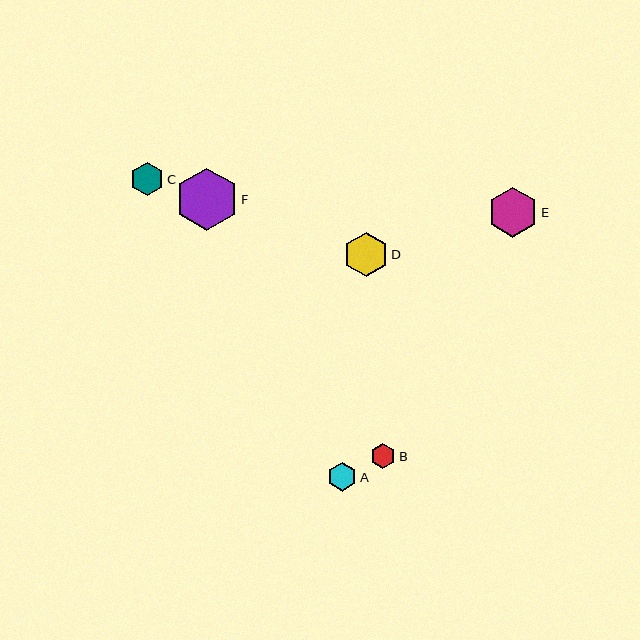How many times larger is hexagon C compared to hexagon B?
Hexagon C is approximately 1.3 times the size of hexagon B.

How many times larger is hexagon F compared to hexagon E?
Hexagon F is approximately 1.3 times the size of hexagon E.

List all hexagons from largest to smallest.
From largest to smallest: F, E, D, C, A, B.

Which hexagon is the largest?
Hexagon F is the largest with a size of approximately 63 pixels.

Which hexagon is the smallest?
Hexagon B is the smallest with a size of approximately 25 pixels.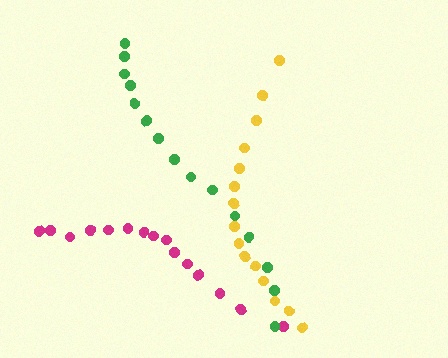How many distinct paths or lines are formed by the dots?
There are 3 distinct paths.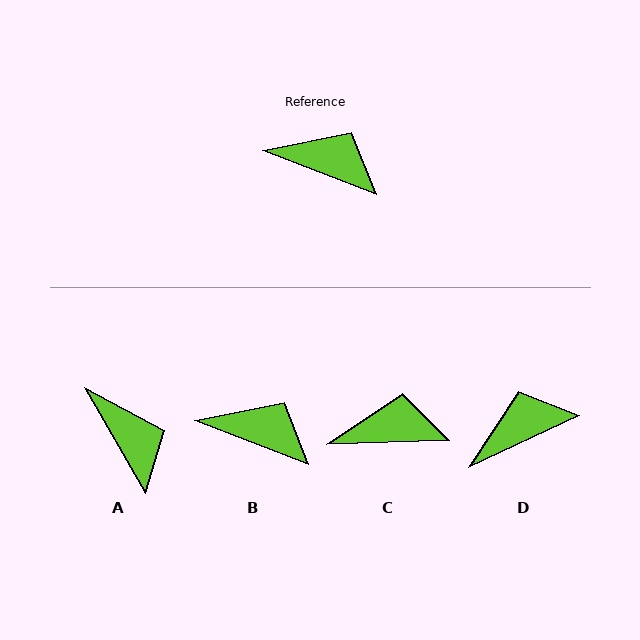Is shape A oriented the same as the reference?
No, it is off by about 39 degrees.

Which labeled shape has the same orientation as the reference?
B.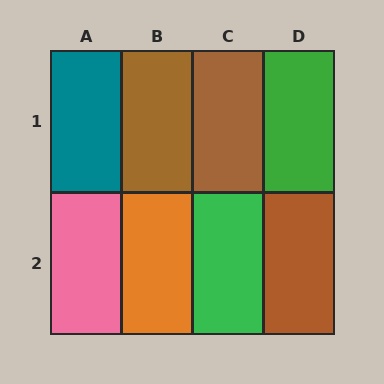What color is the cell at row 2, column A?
Pink.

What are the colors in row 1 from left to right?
Teal, brown, brown, green.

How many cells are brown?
3 cells are brown.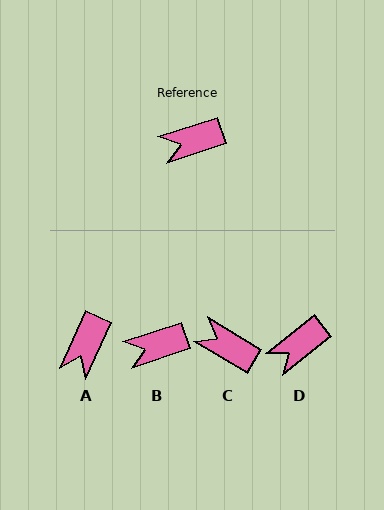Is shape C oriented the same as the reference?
No, it is off by about 49 degrees.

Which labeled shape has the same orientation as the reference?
B.